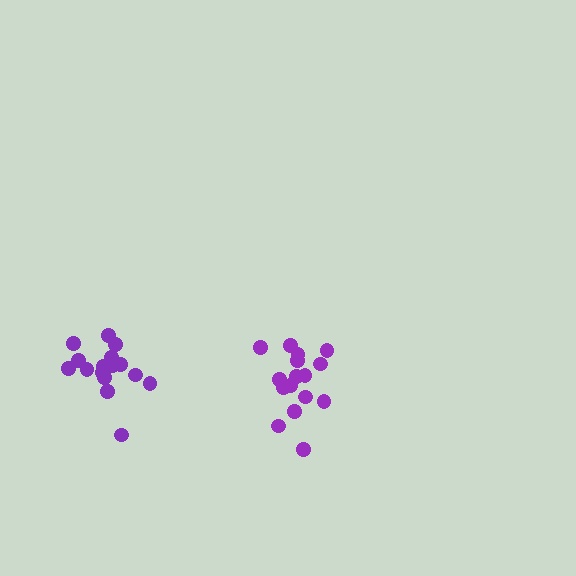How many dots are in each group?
Group 1: 17 dots, Group 2: 16 dots (33 total).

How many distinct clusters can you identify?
There are 2 distinct clusters.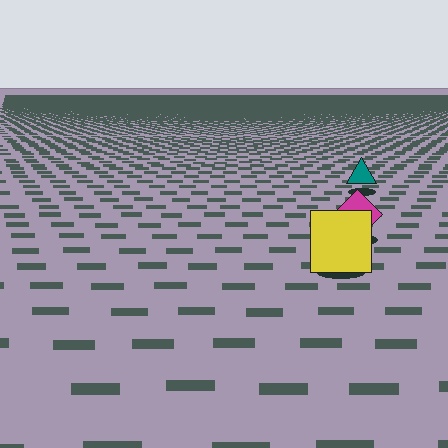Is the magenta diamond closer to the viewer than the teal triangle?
Yes. The magenta diamond is closer — you can tell from the texture gradient: the ground texture is coarser near it.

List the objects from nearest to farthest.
From nearest to farthest: the yellow square, the magenta diamond, the teal triangle.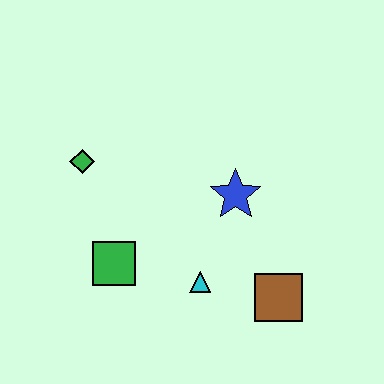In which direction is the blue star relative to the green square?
The blue star is to the right of the green square.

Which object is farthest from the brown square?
The green diamond is farthest from the brown square.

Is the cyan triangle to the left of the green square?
No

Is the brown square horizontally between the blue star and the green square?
No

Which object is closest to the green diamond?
The green square is closest to the green diamond.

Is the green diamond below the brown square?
No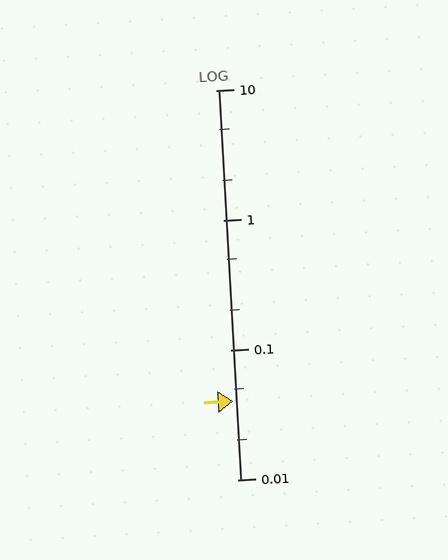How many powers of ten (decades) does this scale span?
The scale spans 3 decades, from 0.01 to 10.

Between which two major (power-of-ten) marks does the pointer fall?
The pointer is between 0.01 and 0.1.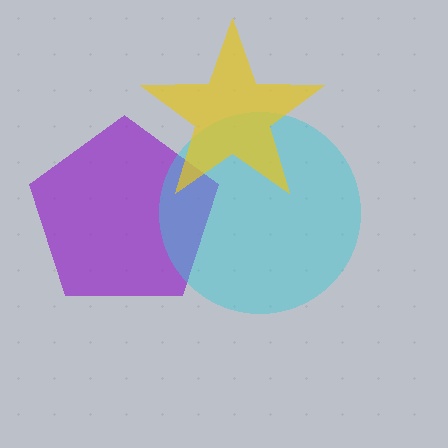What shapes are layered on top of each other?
The layered shapes are: a purple pentagon, a cyan circle, a yellow star.